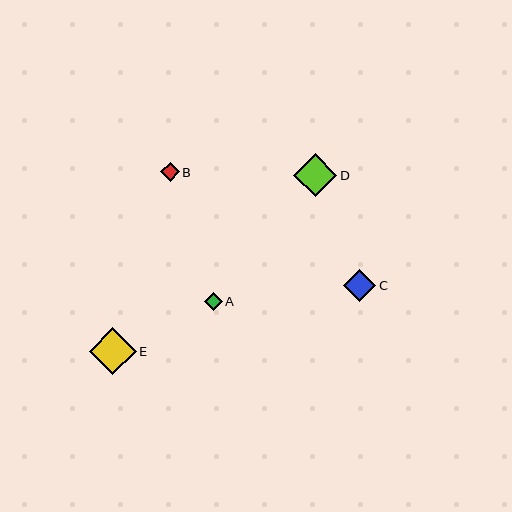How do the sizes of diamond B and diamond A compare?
Diamond B and diamond A are approximately the same size.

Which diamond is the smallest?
Diamond A is the smallest with a size of approximately 18 pixels.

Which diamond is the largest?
Diamond E is the largest with a size of approximately 47 pixels.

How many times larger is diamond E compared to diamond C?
Diamond E is approximately 1.5 times the size of diamond C.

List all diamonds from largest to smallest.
From largest to smallest: E, D, C, B, A.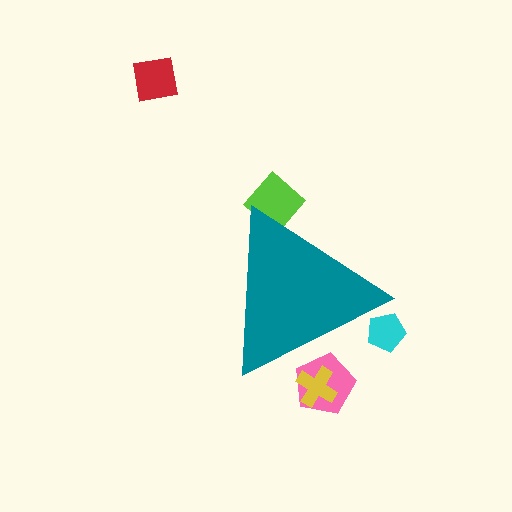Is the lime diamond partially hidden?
Yes, the lime diamond is partially hidden behind the teal triangle.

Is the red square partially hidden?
No, the red square is fully visible.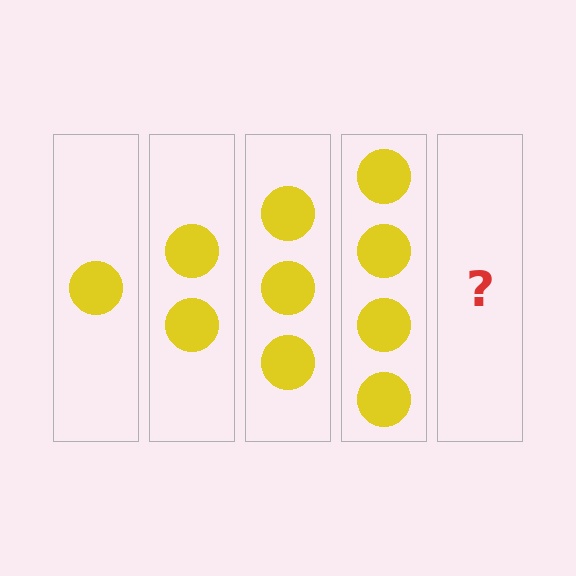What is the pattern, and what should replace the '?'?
The pattern is that each step adds one more circle. The '?' should be 5 circles.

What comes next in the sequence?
The next element should be 5 circles.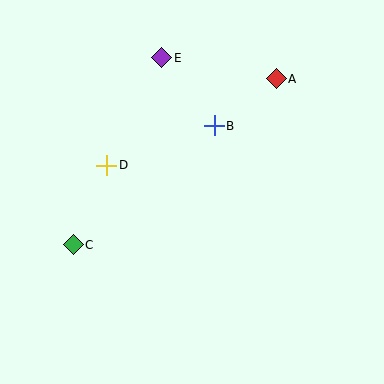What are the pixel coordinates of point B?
Point B is at (214, 126).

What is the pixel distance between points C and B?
The distance between C and B is 185 pixels.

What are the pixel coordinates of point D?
Point D is at (107, 165).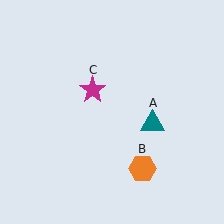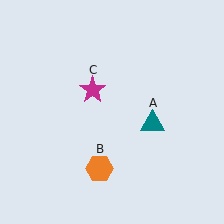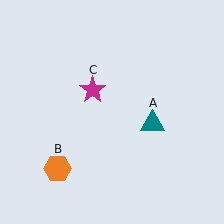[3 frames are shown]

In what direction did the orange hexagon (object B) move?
The orange hexagon (object B) moved left.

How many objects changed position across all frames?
1 object changed position: orange hexagon (object B).